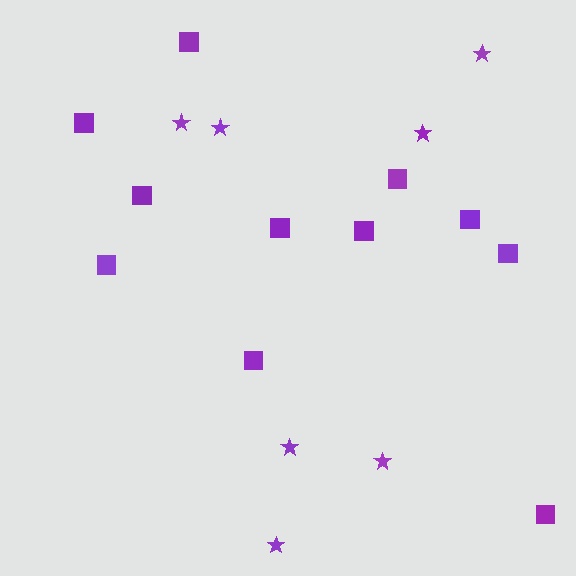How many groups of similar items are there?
There are 2 groups: one group of stars (7) and one group of squares (11).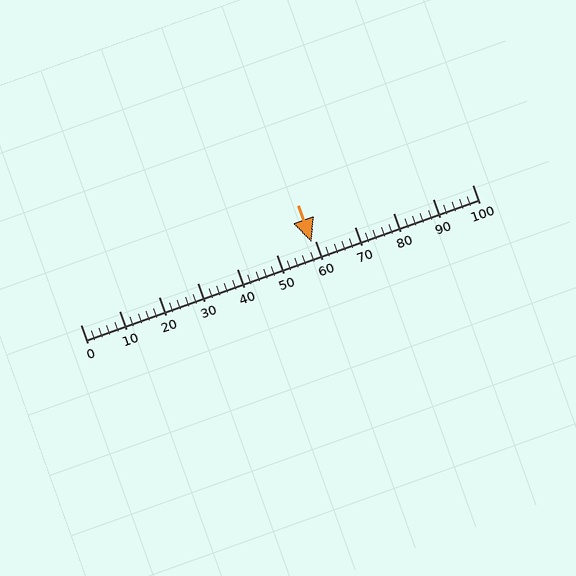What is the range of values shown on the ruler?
The ruler shows values from 0 to 100.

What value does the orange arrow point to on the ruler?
The orange arrow points to approximately 59.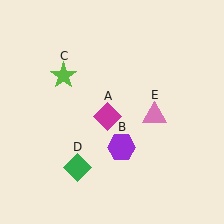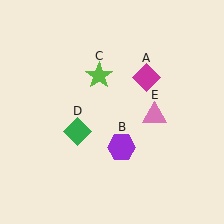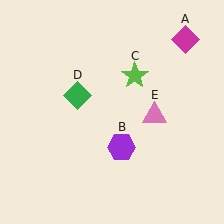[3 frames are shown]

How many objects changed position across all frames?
3 objects changed position: magenta diamond (object A), lime star (object C), green diamond (object D).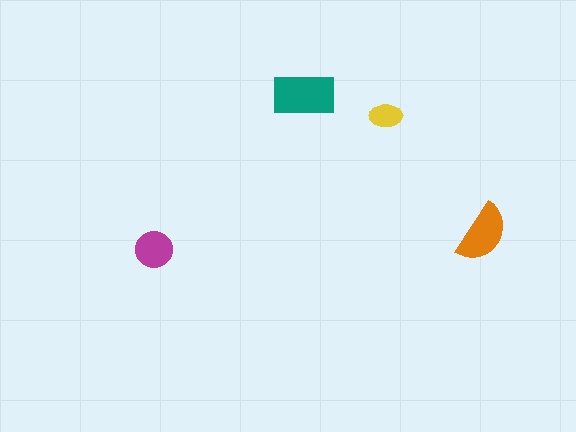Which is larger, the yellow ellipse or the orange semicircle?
The orange semicircle.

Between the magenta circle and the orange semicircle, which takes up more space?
The orange semicircle.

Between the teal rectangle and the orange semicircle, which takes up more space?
The teal rectangle.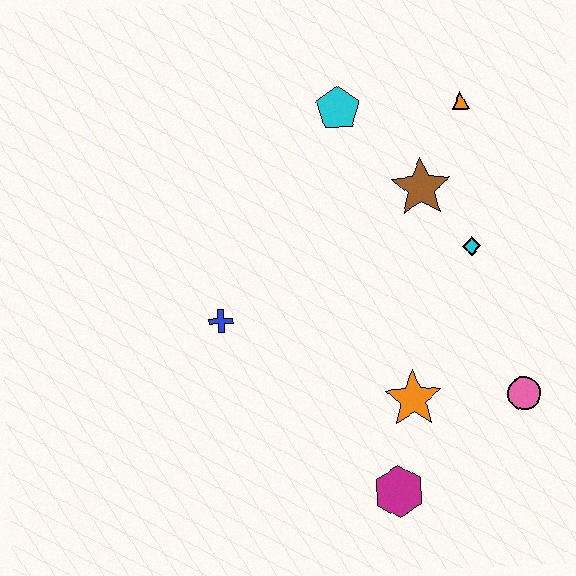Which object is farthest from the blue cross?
The orange triangle is farthest from the blue cross.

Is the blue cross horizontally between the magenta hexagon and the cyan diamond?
No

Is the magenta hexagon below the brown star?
Yes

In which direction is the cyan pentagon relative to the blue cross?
The cyan pentagon is above the blue cross.